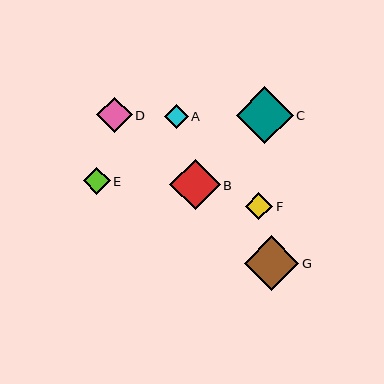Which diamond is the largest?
Diamond C is the largest with a size of approximately 57 pixels.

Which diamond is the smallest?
Diamond A is the smallest with a size of approximately 24 pixels.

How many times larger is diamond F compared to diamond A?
Diamond F is approximately 1.1 times the size of diamond A.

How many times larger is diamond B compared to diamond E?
Diamond B is approximately 1.9 times the size of diamond E.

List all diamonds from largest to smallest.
From largest to smallest: C, G, B, D, F, E, A.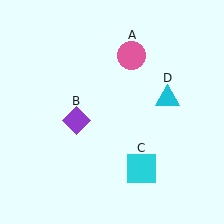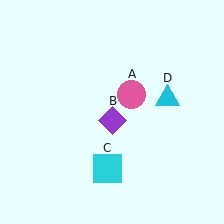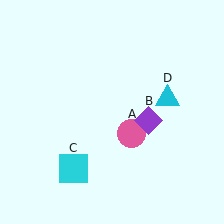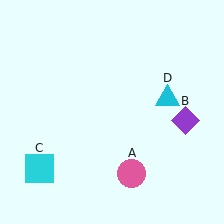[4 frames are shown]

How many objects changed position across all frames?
3 objects changed position: pink circle (object A), purple diamond (object B), cyan square (object C).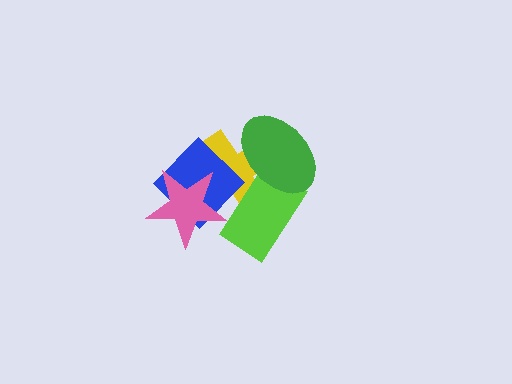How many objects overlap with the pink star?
2 objects overlap with the pink star.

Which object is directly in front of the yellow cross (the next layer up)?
The blue diamond is directly in front of the yellow cross.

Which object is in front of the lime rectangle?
The green ellipse is in front of the lime rectangle.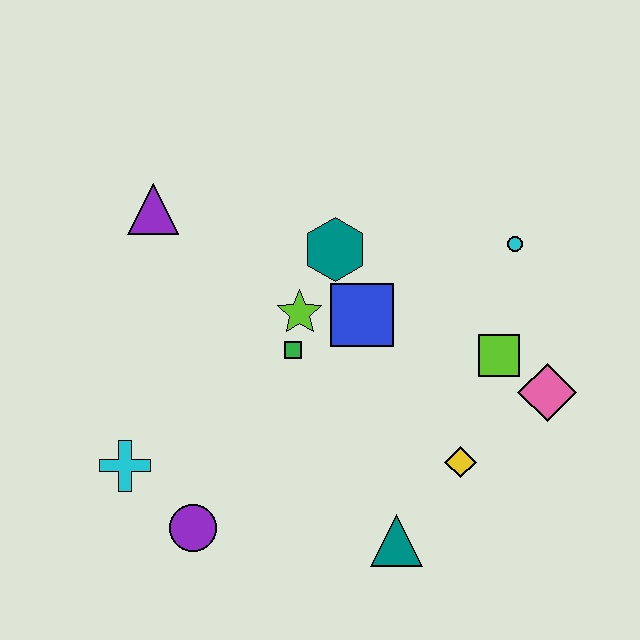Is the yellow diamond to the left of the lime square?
Yes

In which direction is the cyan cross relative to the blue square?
The cyan cross is to the left of the blue square.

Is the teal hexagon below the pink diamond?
No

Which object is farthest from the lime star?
The pink diamond is farthest from the lime star.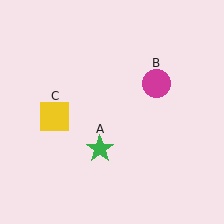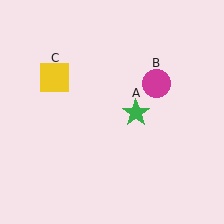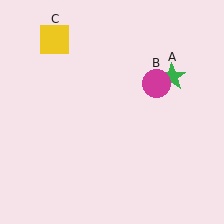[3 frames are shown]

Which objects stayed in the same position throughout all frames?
Magenta circle (object B) remained stationary.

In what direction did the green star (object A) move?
The green star (object A) moved up and to the right.